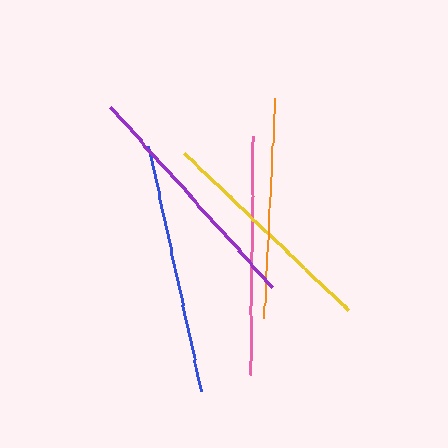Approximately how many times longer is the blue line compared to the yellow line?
The blue line is approximately 1.1 times the length of the yellow line.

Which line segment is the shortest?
The orange line is the shortest at approximately 221 pixels.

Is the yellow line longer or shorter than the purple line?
The purple line is longer than the yellow line.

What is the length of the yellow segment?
The yellow segment is approximately 227 pixels long.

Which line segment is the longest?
The blue line is the longest at approximately 250 pixels.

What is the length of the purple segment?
The purple segment is approximately 242 pixels long.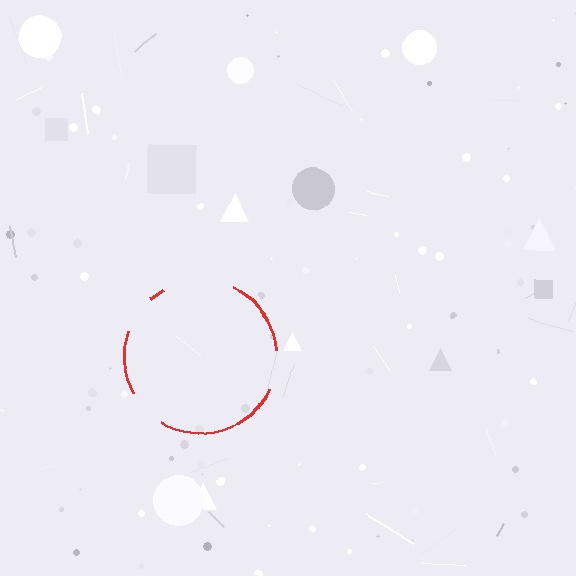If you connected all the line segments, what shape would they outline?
They would outline a circle.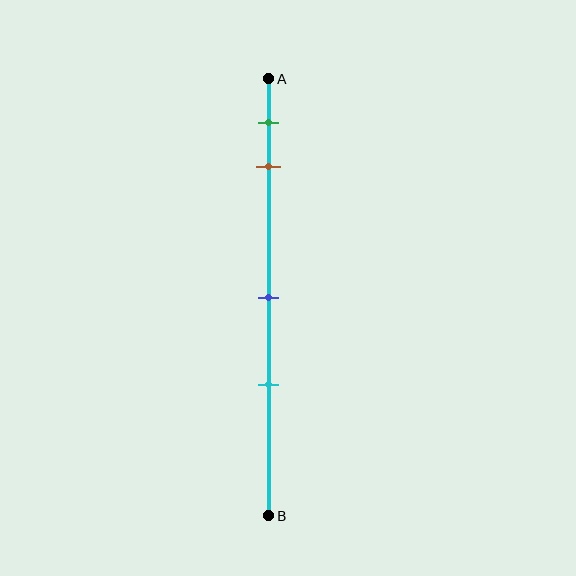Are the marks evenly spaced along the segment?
No, the marks are not evenly spaced.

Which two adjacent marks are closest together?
The green and brown marks are the closest adjacent pair.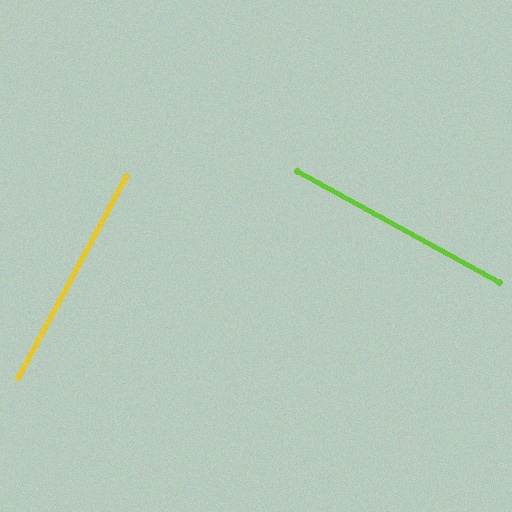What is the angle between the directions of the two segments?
Approximately 90 degrees.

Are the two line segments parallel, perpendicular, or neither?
Perpendicular — they meet at approximately 90°.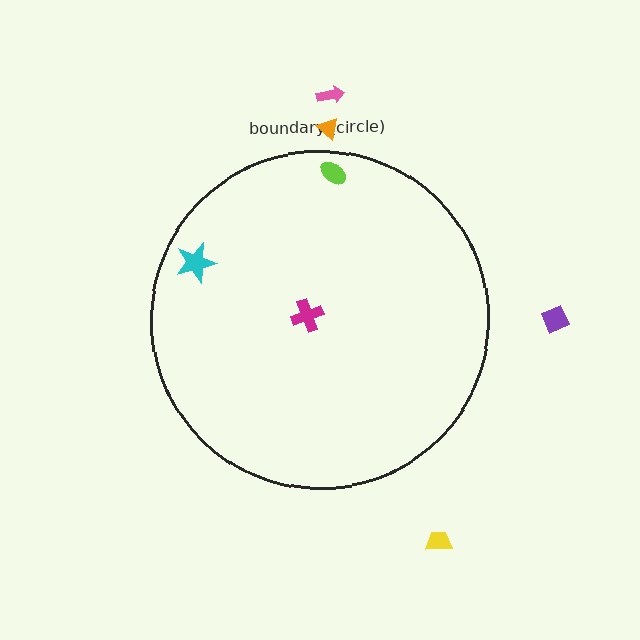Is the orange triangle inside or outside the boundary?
Outside.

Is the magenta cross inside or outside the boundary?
Inside.